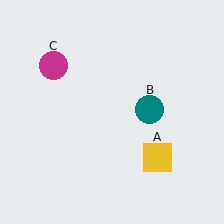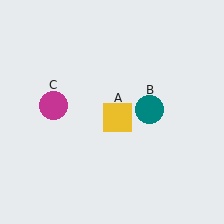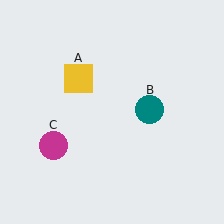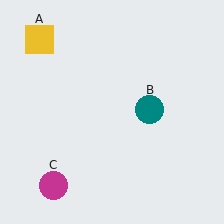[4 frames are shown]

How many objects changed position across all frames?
2 objects changed position: yellow square (object A), magenta circle (object C).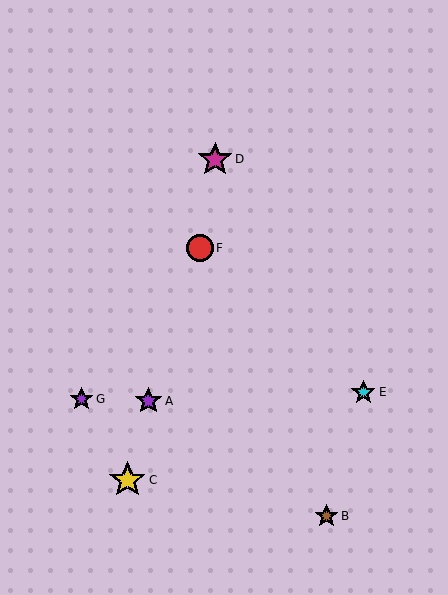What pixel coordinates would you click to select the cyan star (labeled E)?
Click at (363, 392) to select the cyan star E.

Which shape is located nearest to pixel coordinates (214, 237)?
The red circle (labeled F) at (200, 248) is nearest to that location.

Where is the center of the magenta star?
The center of the magenta star is at (215, 159).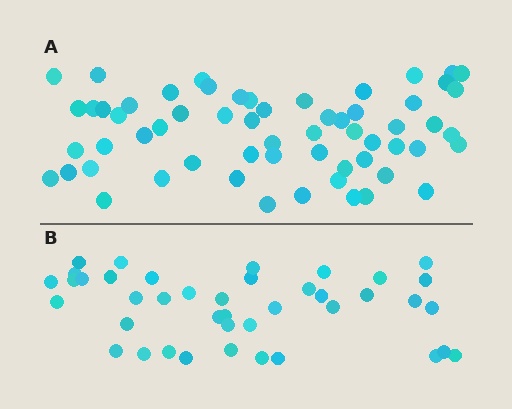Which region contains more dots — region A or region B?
Region A (the top region) has more dots.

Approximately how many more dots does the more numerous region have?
Region A has approximately 20 more dots than region B.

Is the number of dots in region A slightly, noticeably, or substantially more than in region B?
Region A has substantially more. The ratio is roughly 1.5 to 1.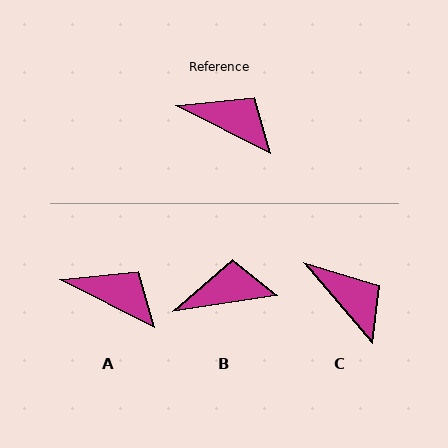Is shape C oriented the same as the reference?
No, it is off by about 23 degrees.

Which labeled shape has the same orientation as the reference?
A.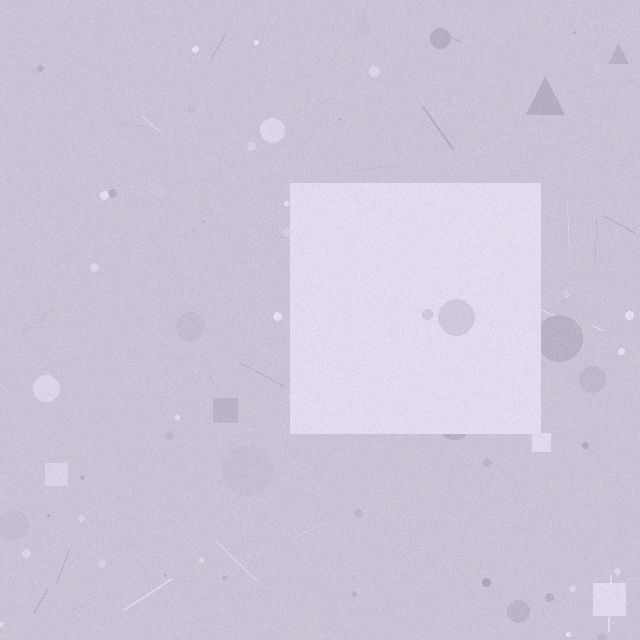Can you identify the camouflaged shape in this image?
The camouflaged shape is a square.